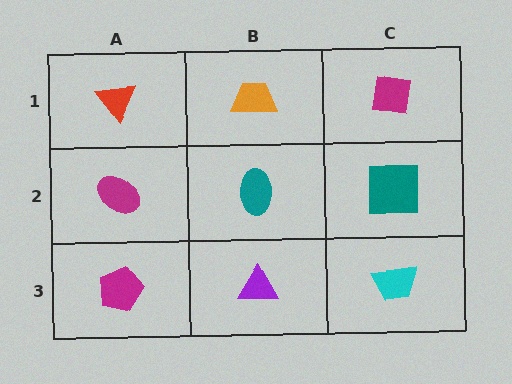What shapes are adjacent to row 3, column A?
A magenta ellipse (row 2, column A), a purple triangle (row 3, column B).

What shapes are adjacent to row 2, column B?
An orange trapezoid (row 1, column B), a purple triangle (row 3, column B), a magenta ellipse (row 2, column A), a teal square (row 2, column C).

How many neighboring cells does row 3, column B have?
3.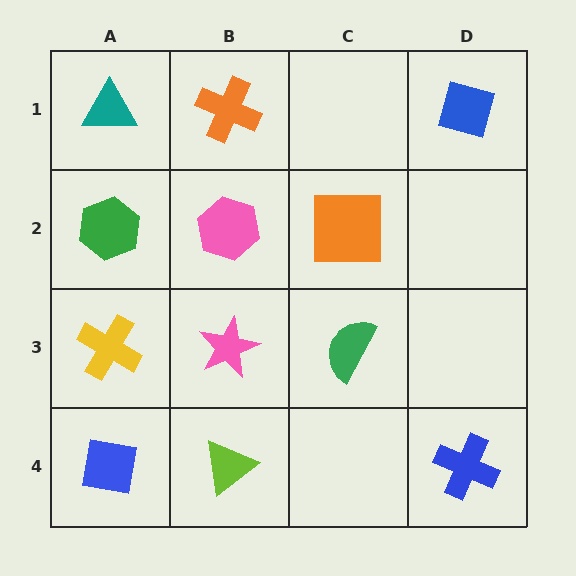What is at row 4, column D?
A blue cross.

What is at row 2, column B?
A pink hexagon.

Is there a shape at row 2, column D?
No, that cell is empty.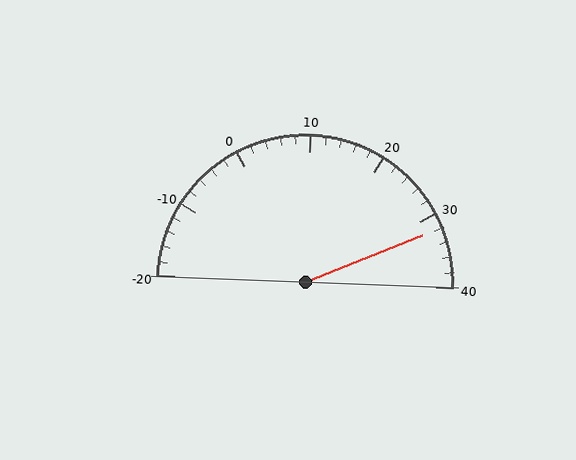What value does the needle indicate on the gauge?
The needle indicates approximately 32.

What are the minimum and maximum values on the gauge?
The gauge ranges from -20 to 40.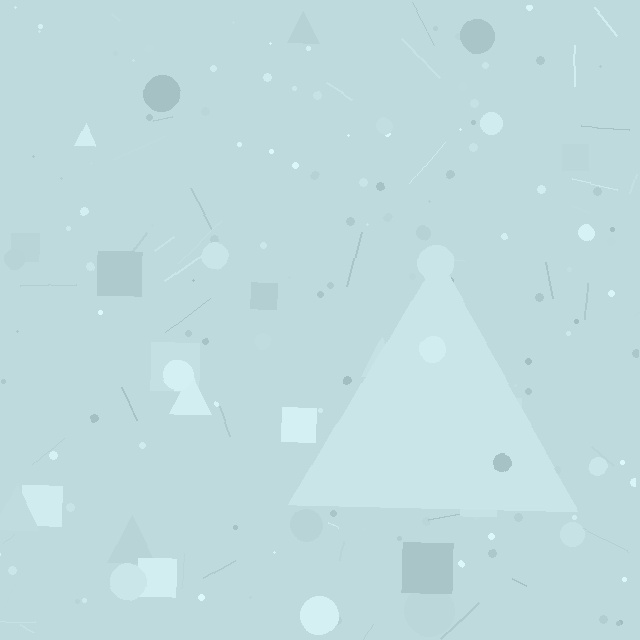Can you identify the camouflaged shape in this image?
The camouflaged shape is a triangle.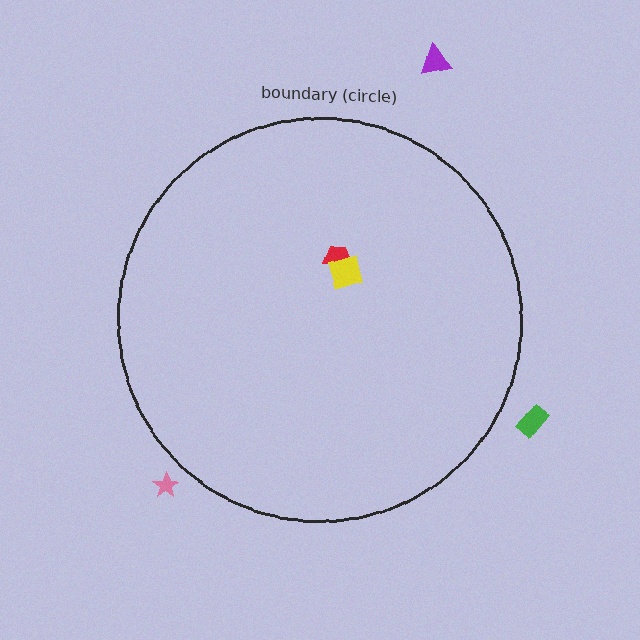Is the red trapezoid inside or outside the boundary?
Inside.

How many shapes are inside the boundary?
2 inside, 3 outside.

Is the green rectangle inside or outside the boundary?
Outside.